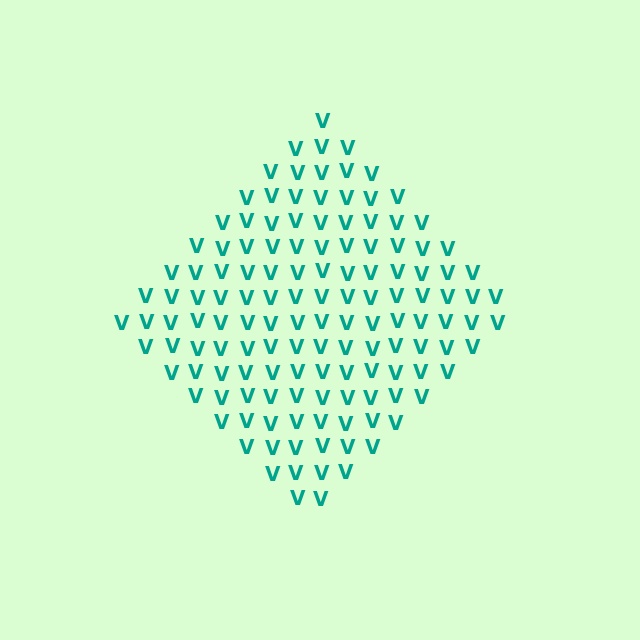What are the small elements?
The small elements are letter V's.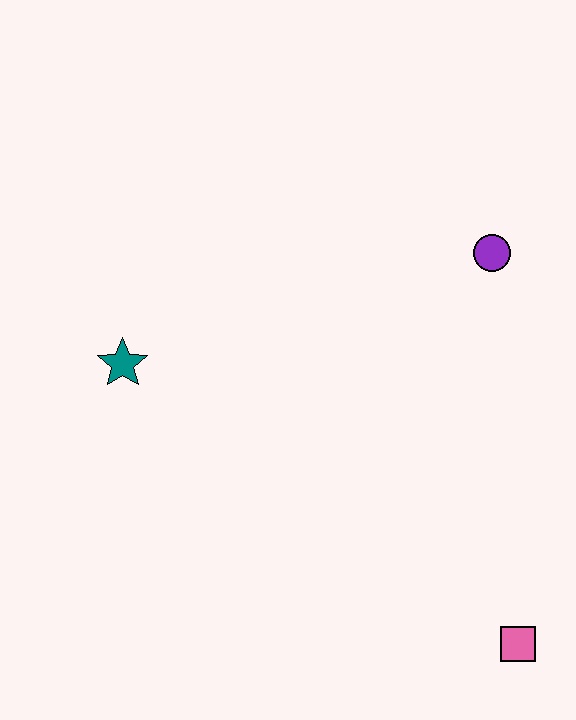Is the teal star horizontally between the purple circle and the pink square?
No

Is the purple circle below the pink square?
No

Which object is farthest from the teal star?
The pink square is farthest from the teal star.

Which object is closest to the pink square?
The purple circle is closest to the pink square.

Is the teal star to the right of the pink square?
No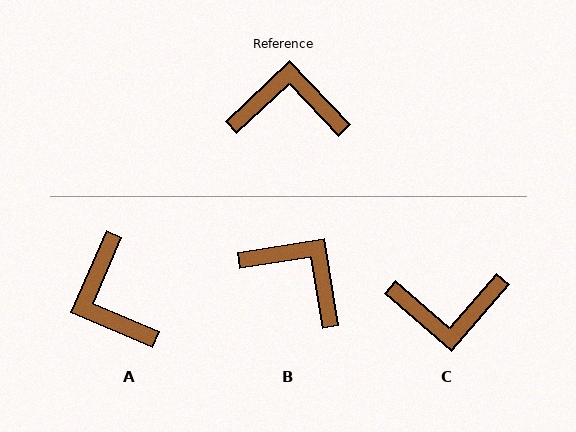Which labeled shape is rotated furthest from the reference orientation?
C, about 174 degrees away.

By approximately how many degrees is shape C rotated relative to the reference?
Approximately 174 degrees clockwise.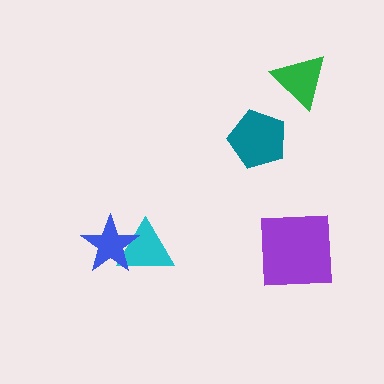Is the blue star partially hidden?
No, no other shape covers it.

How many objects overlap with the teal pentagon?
0 objects overlap with the teal pentagon.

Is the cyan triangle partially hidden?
Yes, it is partially covered by another shape.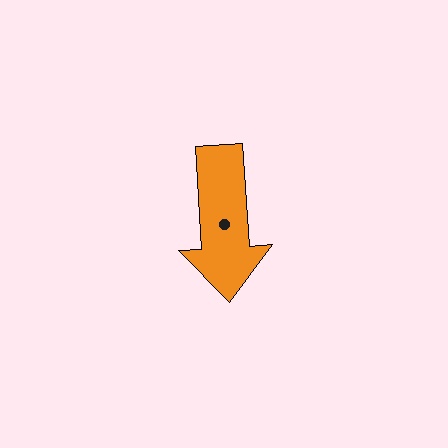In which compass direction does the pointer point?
South.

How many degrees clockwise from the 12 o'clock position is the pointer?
Approximately 176 degrees.